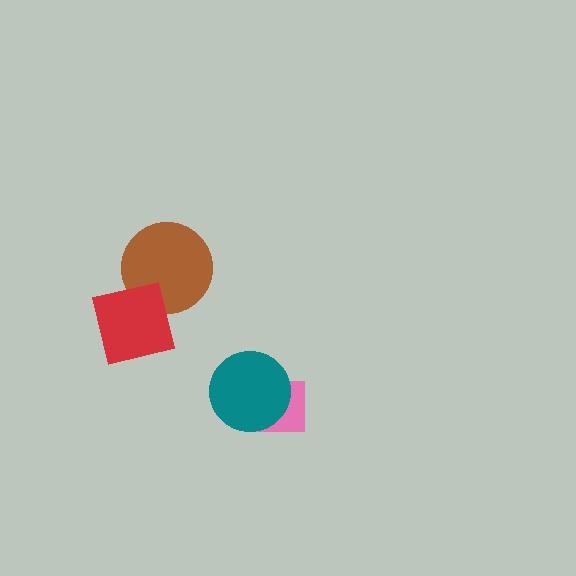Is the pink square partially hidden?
Yes, it is partially covered by another shape.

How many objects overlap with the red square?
1 object overlaps with the red square.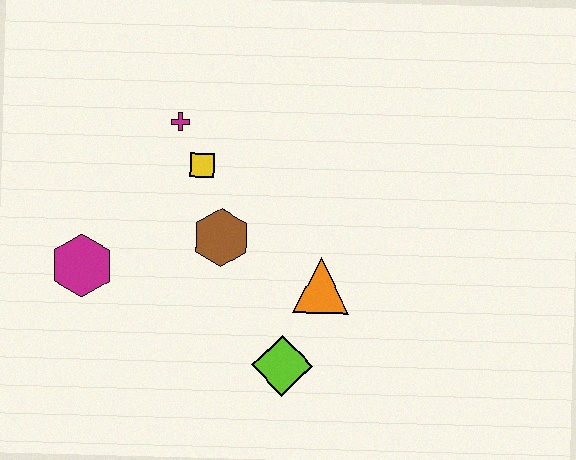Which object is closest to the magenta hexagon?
The brown hexagon is closest to the magenta hexagon.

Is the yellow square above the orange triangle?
Yes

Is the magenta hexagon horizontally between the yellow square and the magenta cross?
No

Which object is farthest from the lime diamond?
The magenta cross is farthest from the lime diamond.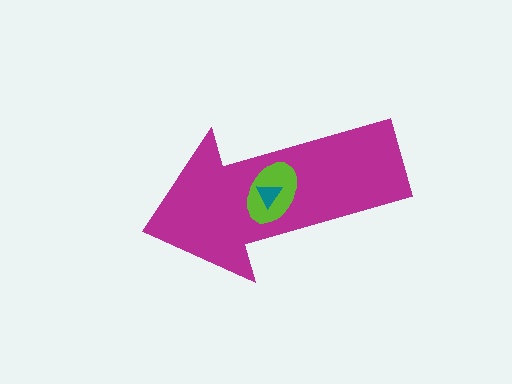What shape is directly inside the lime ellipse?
The teal triangle.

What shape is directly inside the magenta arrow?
The lime ellipse.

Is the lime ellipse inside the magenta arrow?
Yes.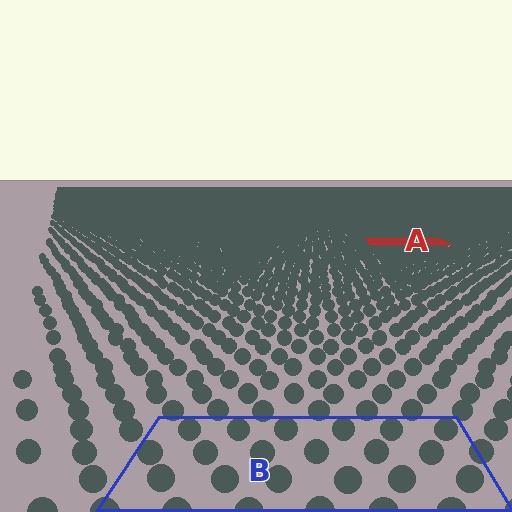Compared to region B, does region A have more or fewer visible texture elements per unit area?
Region A has more texture elements per unit area — they are packed more densely because it is farther away.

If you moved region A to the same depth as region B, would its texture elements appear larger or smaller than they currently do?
They would appear larger. At a closer depth, the same texture elements are projected at a bigger on-screen size.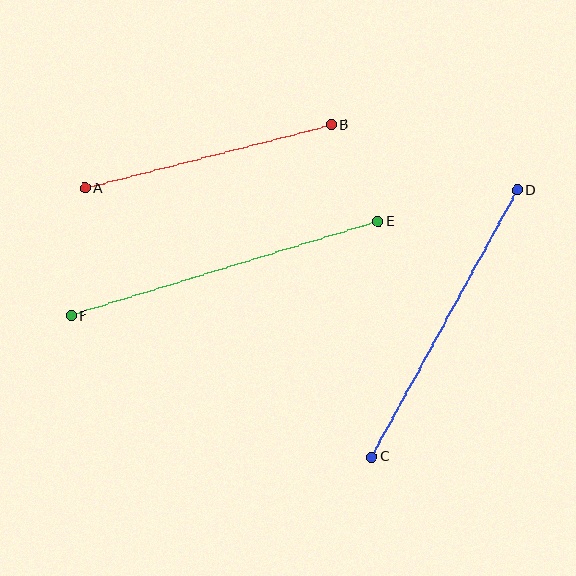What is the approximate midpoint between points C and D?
The midpoint is at approximately (445, 324) pixels.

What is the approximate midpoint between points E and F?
The midpoint is at approximately (225, 268) pixels.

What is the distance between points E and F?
The distance is approximately 321 pixels.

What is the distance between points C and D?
The distance is approximately 304 pixels.